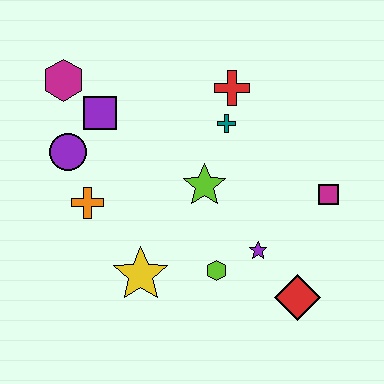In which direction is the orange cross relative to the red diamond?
The orange cross is to the left of the red diamond.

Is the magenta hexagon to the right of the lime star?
No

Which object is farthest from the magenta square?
The magenta hexagon is farthest from the magenta square.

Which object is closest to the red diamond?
The purple star is closest to the red diamond.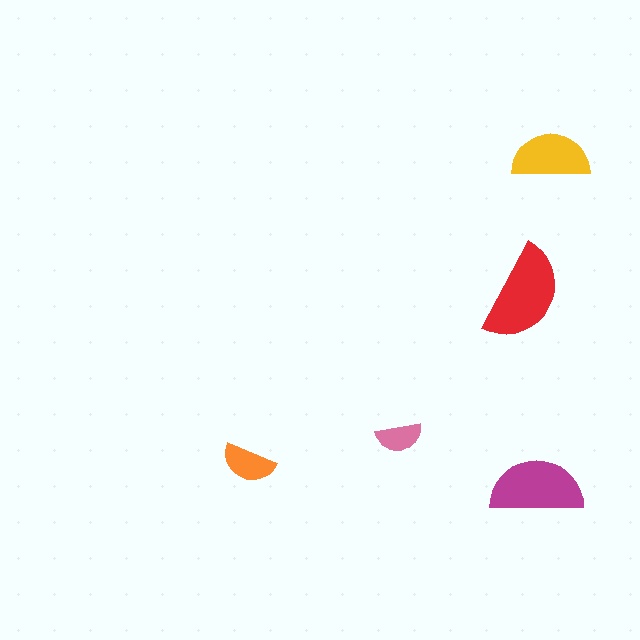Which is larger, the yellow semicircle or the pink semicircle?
The yellow one.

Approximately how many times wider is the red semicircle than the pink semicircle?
About 2 times wider.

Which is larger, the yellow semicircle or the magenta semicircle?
The magenta one.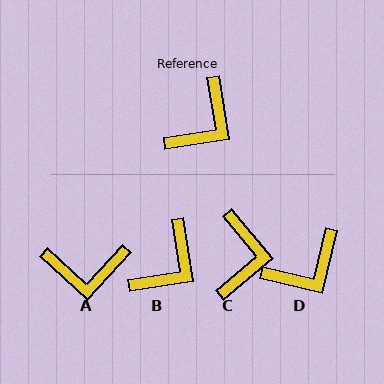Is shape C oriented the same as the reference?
No, it is off by about 31 degrees.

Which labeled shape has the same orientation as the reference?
B.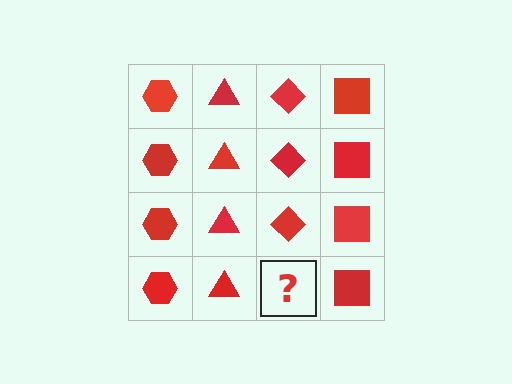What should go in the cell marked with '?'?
The missing cell should contain a red diamond.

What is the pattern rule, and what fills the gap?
The rule is that each column has a consistent shape. The gap should be filled with a red diamond.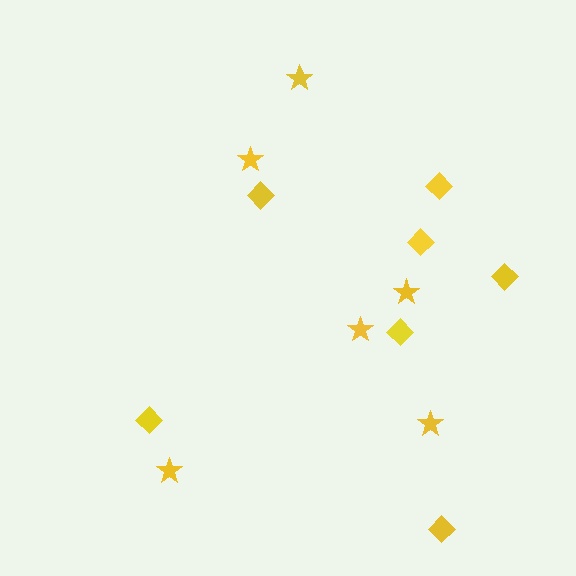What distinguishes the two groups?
There are 2 groups: one group of stars (6) and one group of diamonds (7).